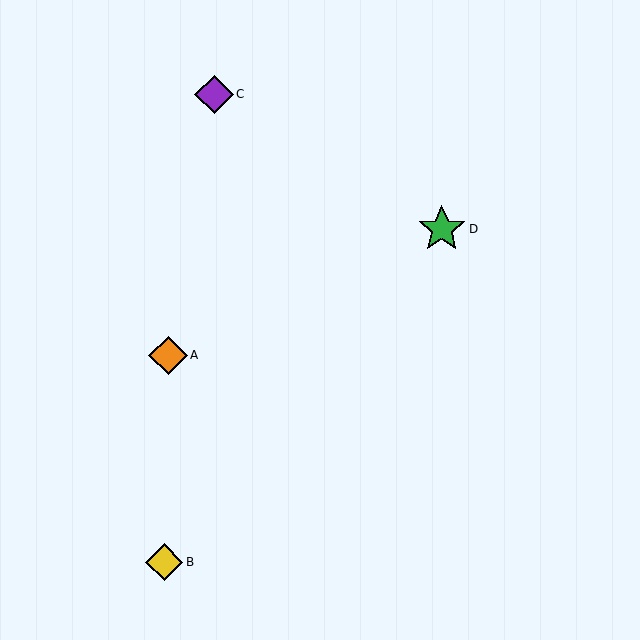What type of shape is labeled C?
Shape C is a purple diamond.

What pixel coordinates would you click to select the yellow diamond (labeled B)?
Click at (164, 562) to select the yellow diamond B.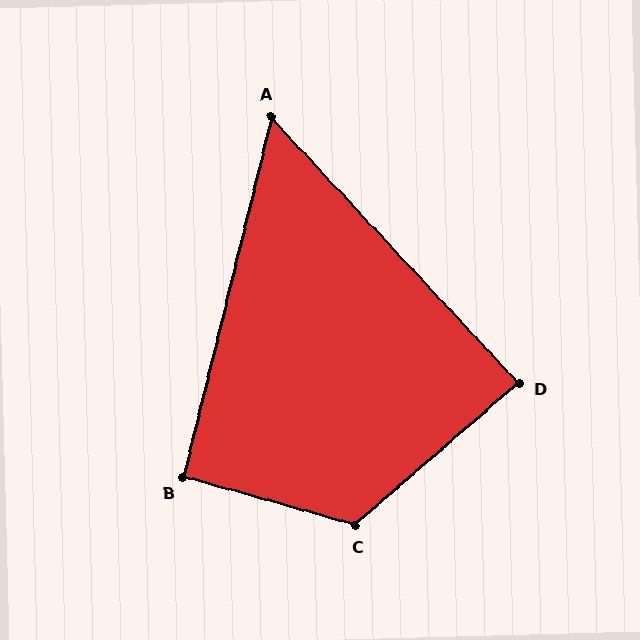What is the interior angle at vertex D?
Approximately 88 degrees (approximately right).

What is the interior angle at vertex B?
Approximately 92 degrees (approximately right).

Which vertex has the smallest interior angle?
A, at approximately 57 degrees.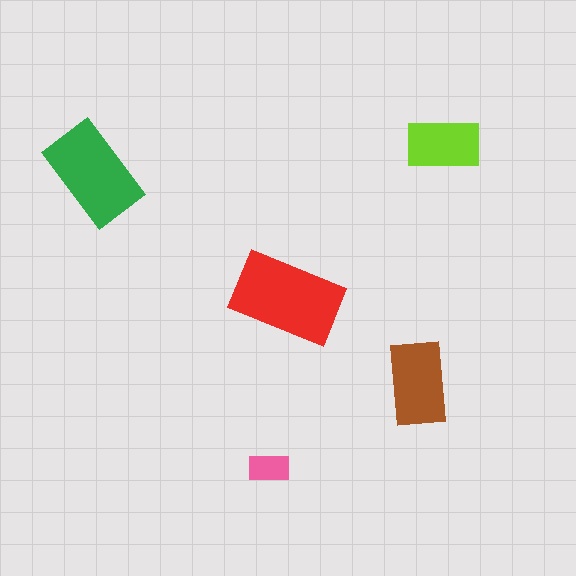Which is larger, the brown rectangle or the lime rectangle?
The brown one.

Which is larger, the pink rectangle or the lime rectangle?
The lime one.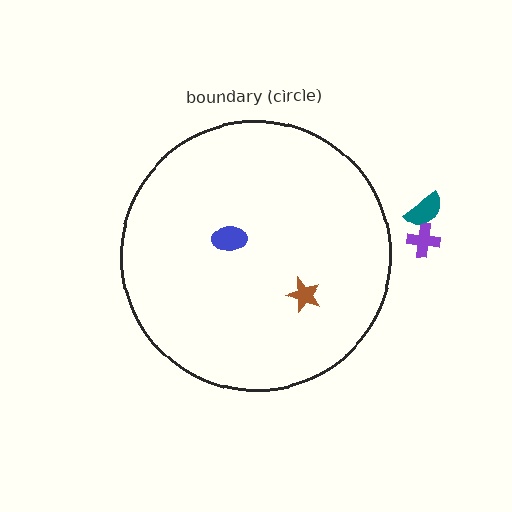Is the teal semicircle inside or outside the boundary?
Outside.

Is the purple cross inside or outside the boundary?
Outside.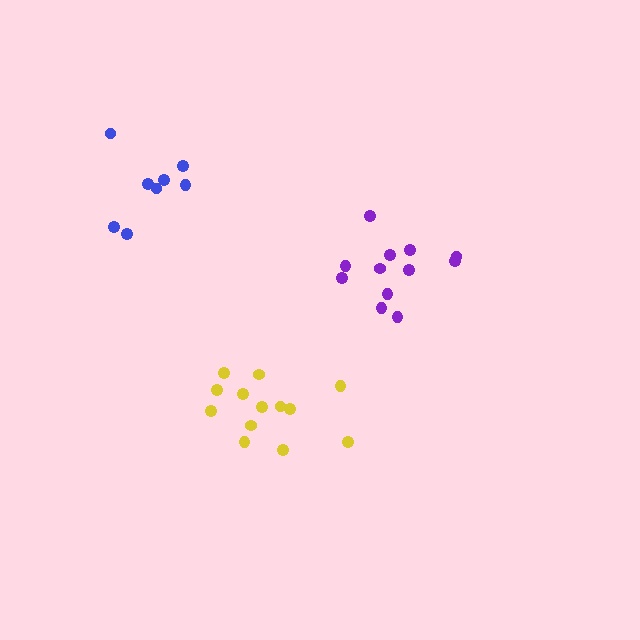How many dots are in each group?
Group 1: 13 dots, Group 2: 12 dots, Group 3: 8 dots (33 total).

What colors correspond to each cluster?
The clusters are colored: yellow, purple, blue.